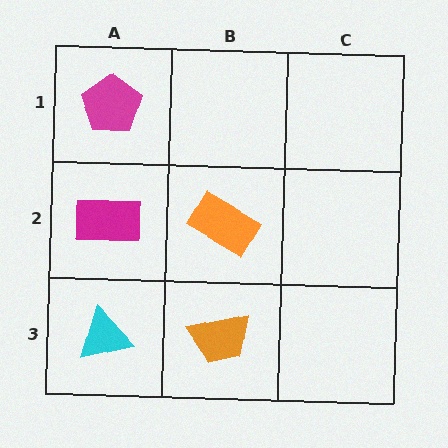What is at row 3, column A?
A cyan triangle.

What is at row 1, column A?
A magenta pentagon.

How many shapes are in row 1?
1 shape.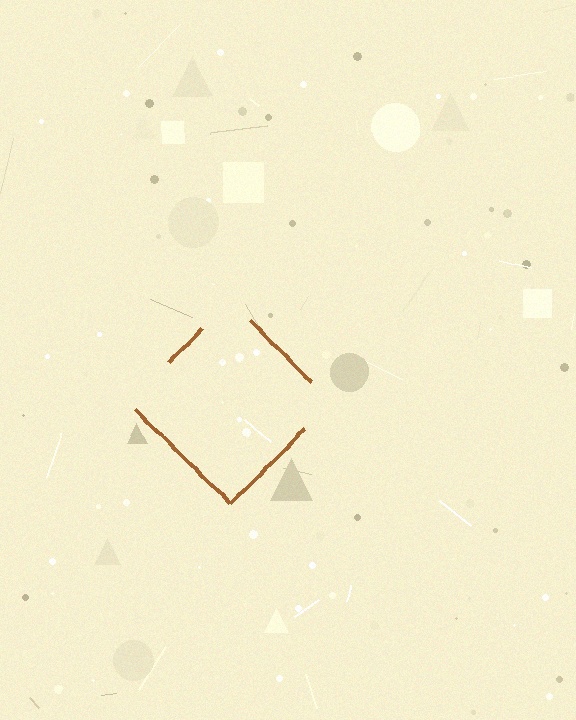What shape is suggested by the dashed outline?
The dashed outline suggests a diamond.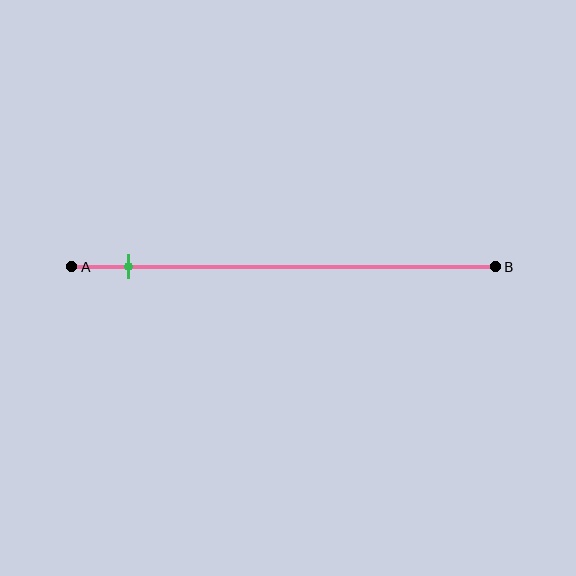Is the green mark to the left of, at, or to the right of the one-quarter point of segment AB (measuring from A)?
The green mark is to the left of the one-quarter point of segment AB.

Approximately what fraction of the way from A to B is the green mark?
The green mark is approximately 15% of the way from A to B.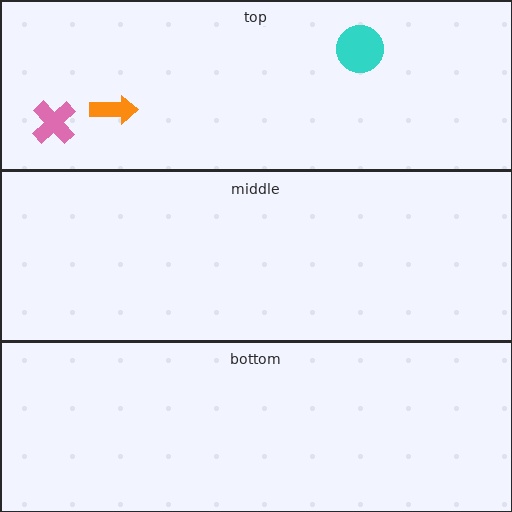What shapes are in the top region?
The pink cross, the cyan circle, the orange arrow.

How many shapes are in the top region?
3.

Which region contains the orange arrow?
The top region.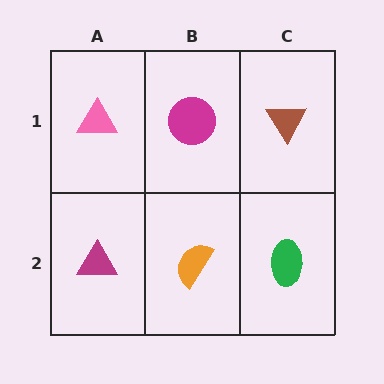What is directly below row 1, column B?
An orange semicircle.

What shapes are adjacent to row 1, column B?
An orange semicircle (row 2, column B), a pink triangle (row 1, column A), a brown triangle (row 1, column C).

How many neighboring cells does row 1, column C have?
2.